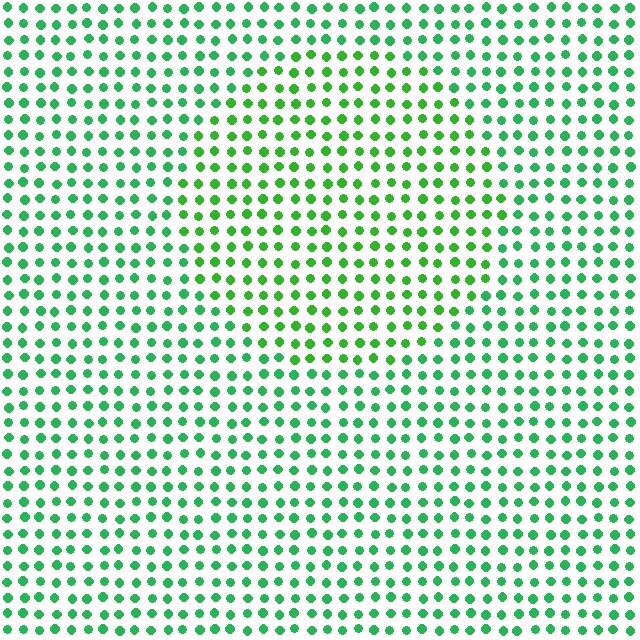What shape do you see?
I see a circle.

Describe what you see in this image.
The image is filled with small green elements in a uniform arrangement. A circle-shaped region is visible where the elements are tinted to a slightly different hue, forming a subtle color boundary.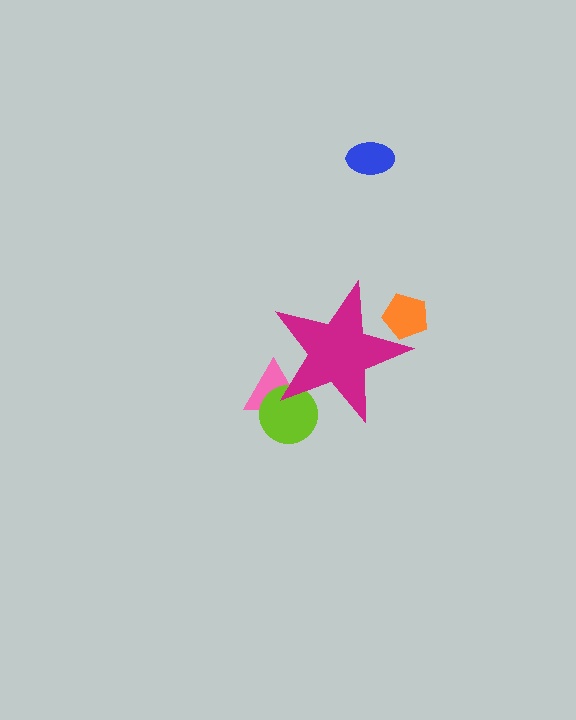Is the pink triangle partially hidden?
Yes, the pink triangle is partially hidden behind the magenta star.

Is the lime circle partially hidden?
Yes, the lime circle is partially hidden behind the magenta star.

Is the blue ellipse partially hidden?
No, the blue ellipse is fully visible.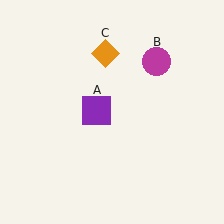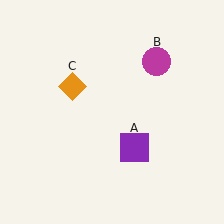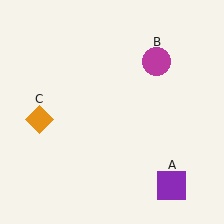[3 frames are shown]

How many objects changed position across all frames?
2 objects changed position: purple square (object A), orange diamond (object C).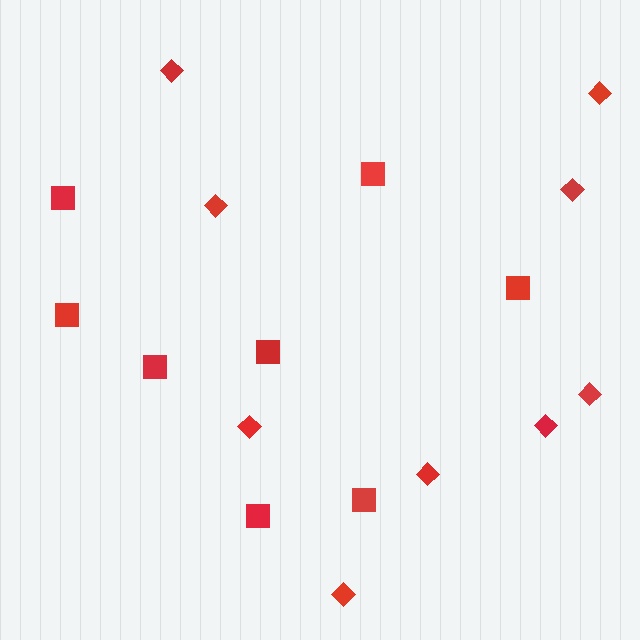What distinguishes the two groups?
There are 2 groups: one group of squares (8) and one group of diamonds (9).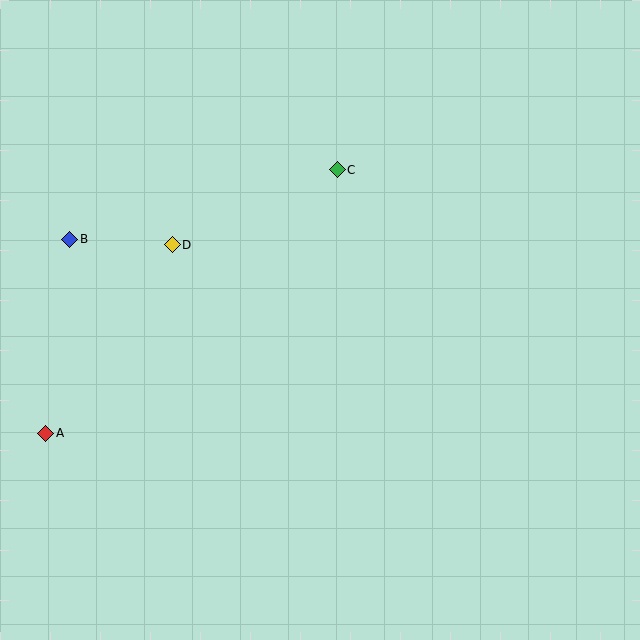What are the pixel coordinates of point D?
Point D is at (172, 245).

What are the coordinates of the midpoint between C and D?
The midpoint between C and D is at (255, 207).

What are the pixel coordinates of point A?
Point A is at (46, 433).